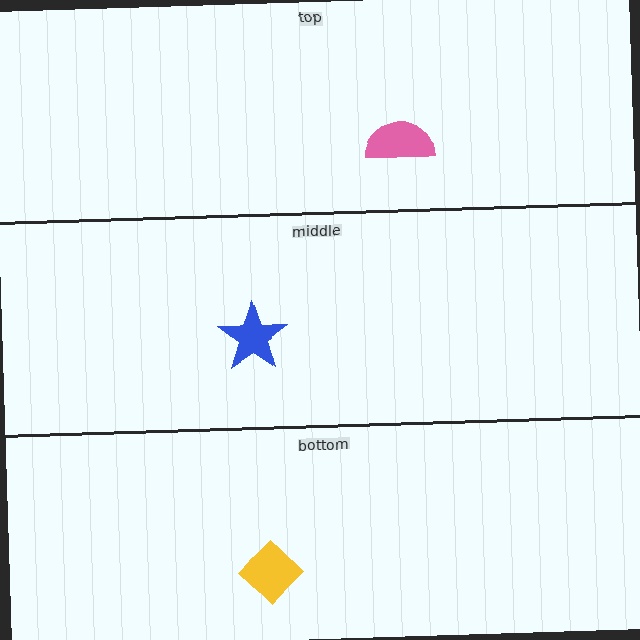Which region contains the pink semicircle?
The top region.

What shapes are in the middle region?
The blue star.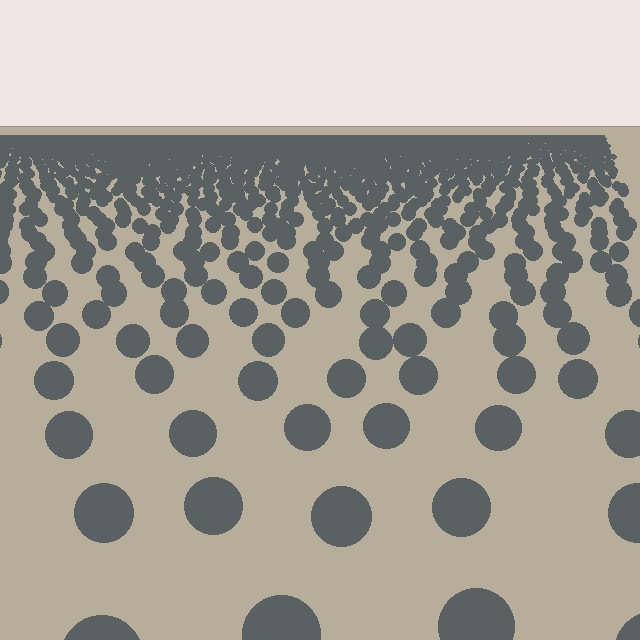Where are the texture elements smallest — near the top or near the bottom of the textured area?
Near the top.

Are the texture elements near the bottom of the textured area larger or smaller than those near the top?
Larger. Near the bottom, elements are closer to the viewer and appear at a bigger on-screen size.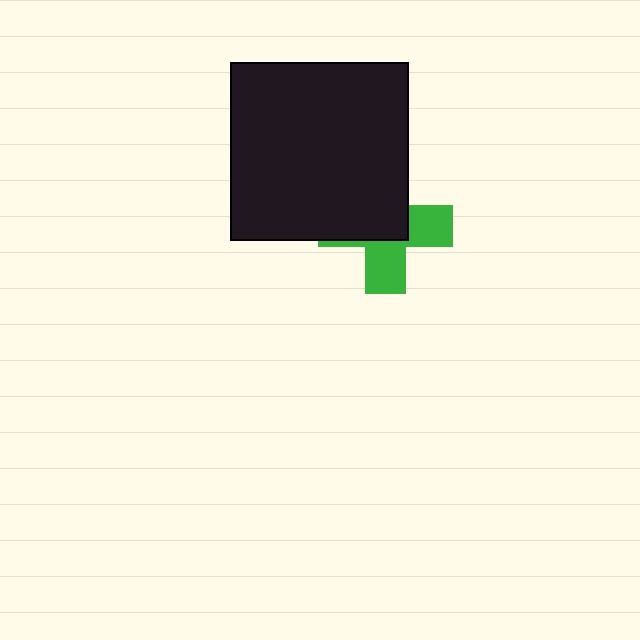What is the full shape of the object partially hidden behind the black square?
The partially hidden object is a green cross.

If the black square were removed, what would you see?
You would see the complete green cross.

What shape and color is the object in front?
The object in front is a black square.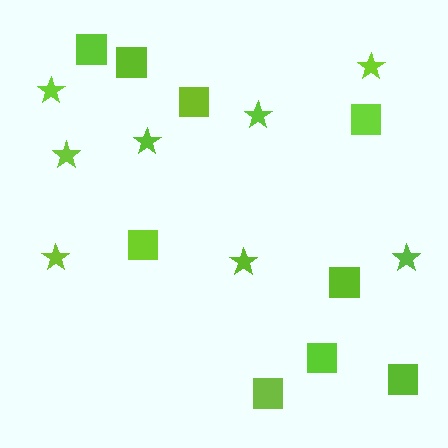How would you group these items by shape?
There are 2 groups: one group of stars (8) and one group of squares (9).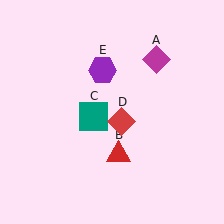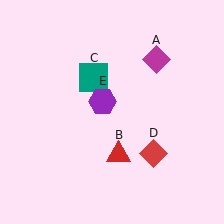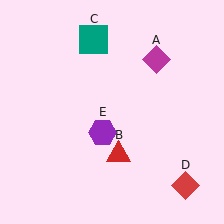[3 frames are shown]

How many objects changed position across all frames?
3 objects changed position: teal square (object C), red diamond (object D), purple hexagon (object E).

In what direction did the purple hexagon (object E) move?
The purple hexagon (object E) moved down.